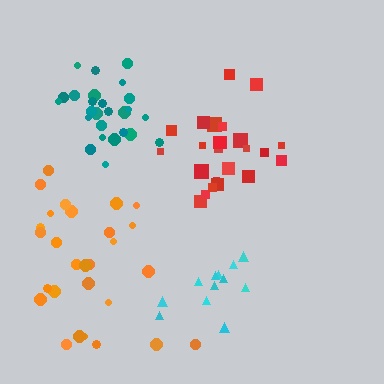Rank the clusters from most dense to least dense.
red, teal, orange, cyan.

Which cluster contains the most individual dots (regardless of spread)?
Red (30).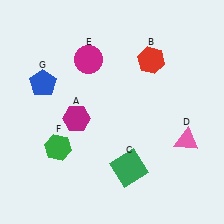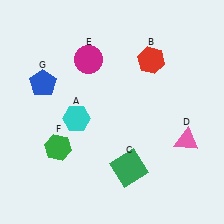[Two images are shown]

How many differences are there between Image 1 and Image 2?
There is 1 difference between the two images.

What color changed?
The hexagon (A) changed from magenta in Image 1 to cyan in Image 2.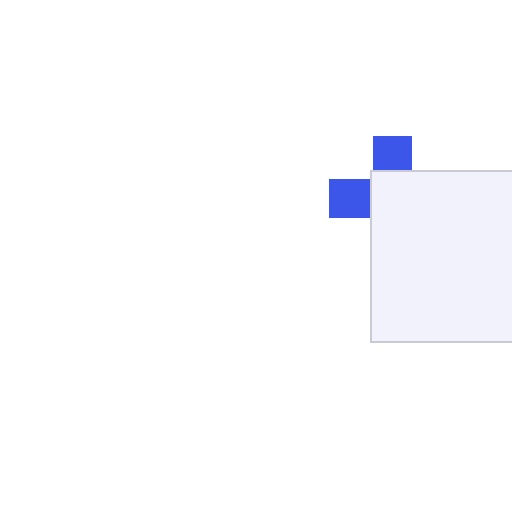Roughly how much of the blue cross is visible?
A small part of it is visible (roughly 35%).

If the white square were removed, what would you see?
You would see the complete blue cross.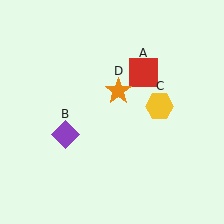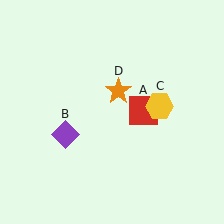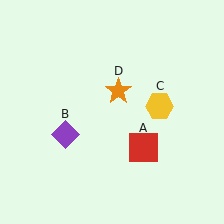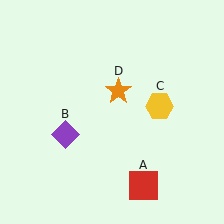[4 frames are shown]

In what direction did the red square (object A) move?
The red square (object A) moved down.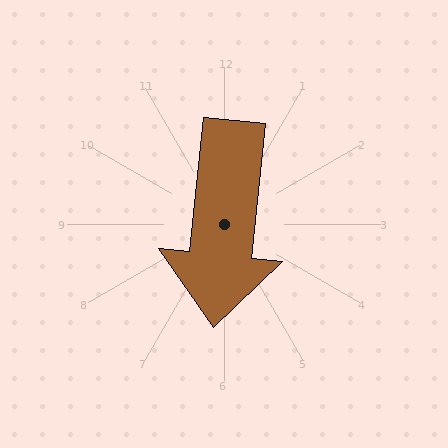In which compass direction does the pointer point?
South.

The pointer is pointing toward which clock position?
Roughly 6 o'clock.